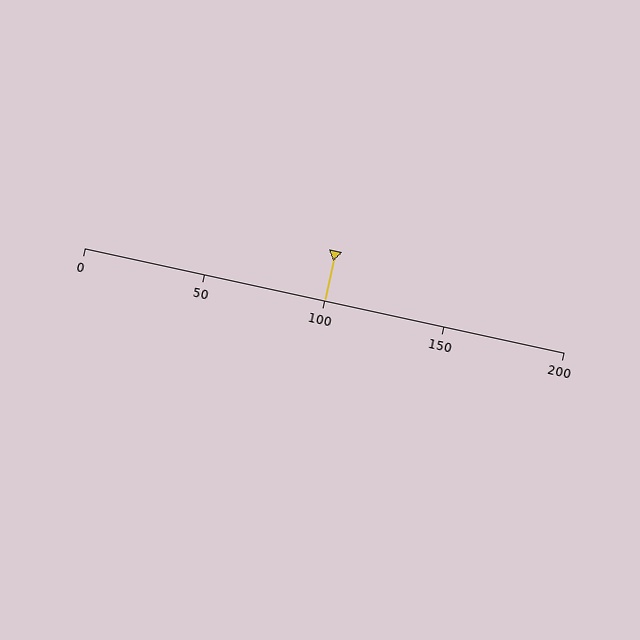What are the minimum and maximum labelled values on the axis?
The axis runs from 0 to 200.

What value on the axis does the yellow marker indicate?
The marker indicates approximately 100.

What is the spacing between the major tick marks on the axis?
The major ticks are spaced 50 apart.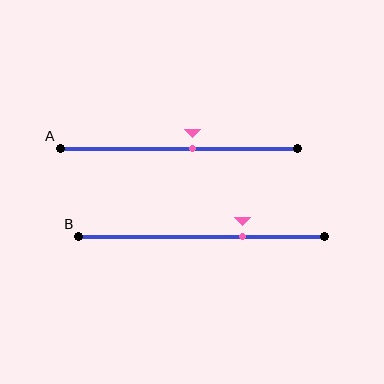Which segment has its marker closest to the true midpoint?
Segment A has its marker closest to the true midpoint.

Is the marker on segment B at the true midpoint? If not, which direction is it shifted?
No, the marker on segment B is shifted to the right by about 17% of the segment length.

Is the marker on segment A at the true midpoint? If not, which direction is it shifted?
No, the marker on segment A is shifted to the right by about 6% of the segment length.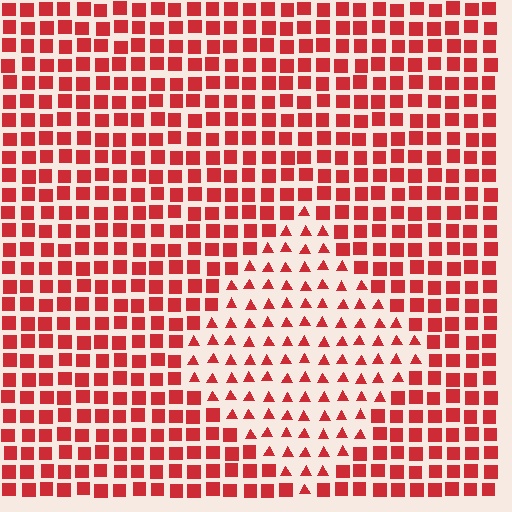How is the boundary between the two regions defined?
The boundary is defined by a change in element shape: triangles inside vs. squares outside. All elements share the same color and spacing.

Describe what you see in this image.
The image is filled with small red elements arranged in a uniform grid. A diamond-shaped region contains triangles, while the surrounding area contains squares. The boundary is defined purely by the change in element shape.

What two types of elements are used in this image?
The image uses triangles inside the diamond region and squares outside it.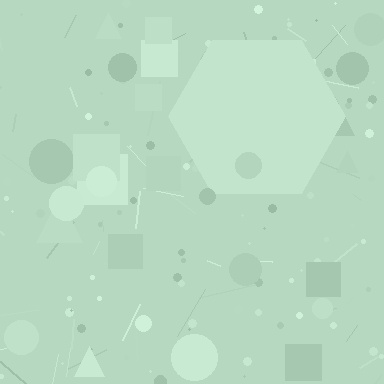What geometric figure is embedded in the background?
A hexagon is embedded in the background.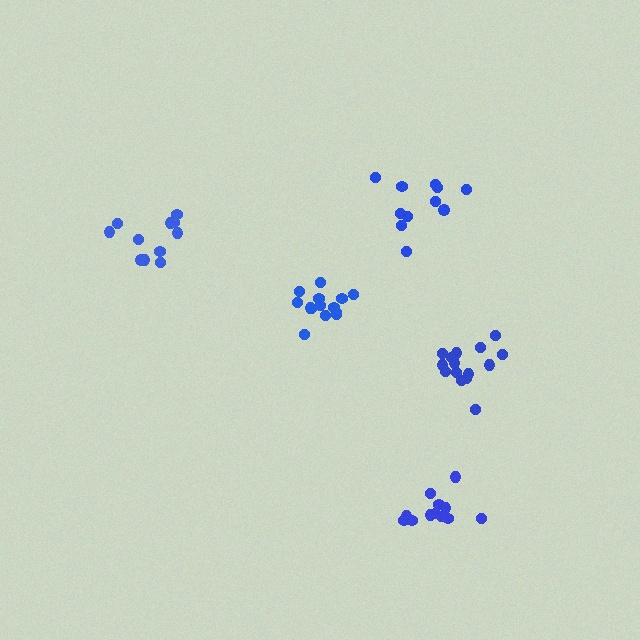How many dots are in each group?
Group 1: 14 dots, Group 2: 15 dots, Group 3: 11 dots, Group 4: 12 dots, Group 5: 11 dots (63 total).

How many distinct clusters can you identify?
There are 5 distinct clusters.